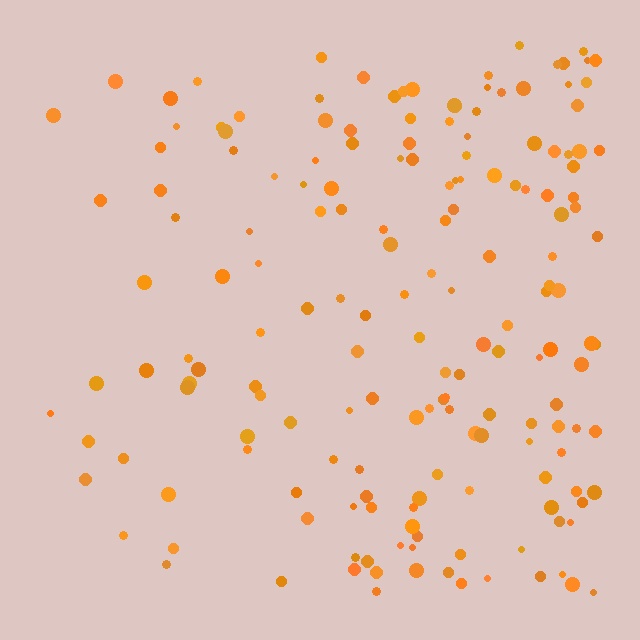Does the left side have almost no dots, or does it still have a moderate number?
Still a moderate number, just noticeably fewer than the right.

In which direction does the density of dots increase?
From left to right, with the right side densest.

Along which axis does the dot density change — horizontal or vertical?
Horizontal.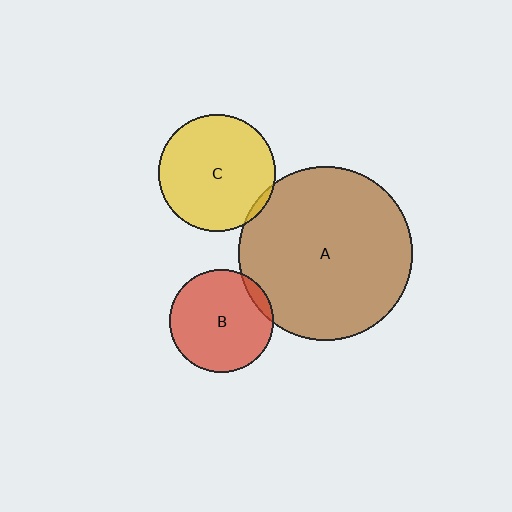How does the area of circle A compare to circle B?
Approximately 2.8 times.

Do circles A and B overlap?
Yes.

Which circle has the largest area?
Circle A (brown).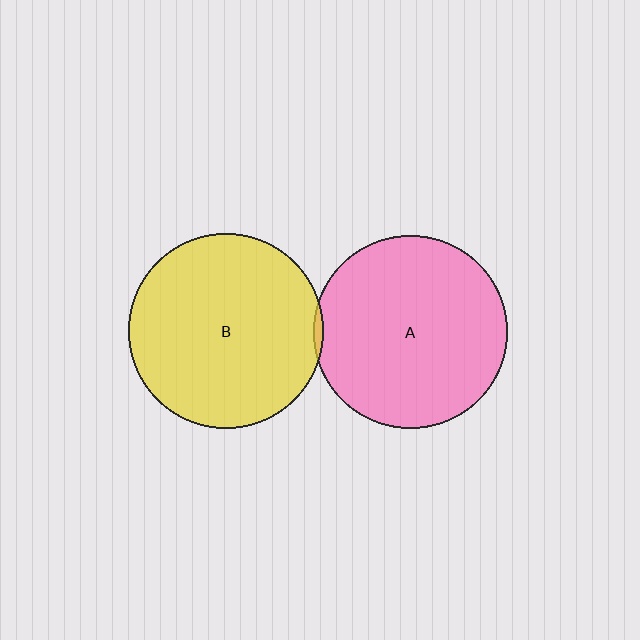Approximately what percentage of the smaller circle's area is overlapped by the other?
Approximately 5%.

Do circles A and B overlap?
Yes.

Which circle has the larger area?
Circle B (yellow).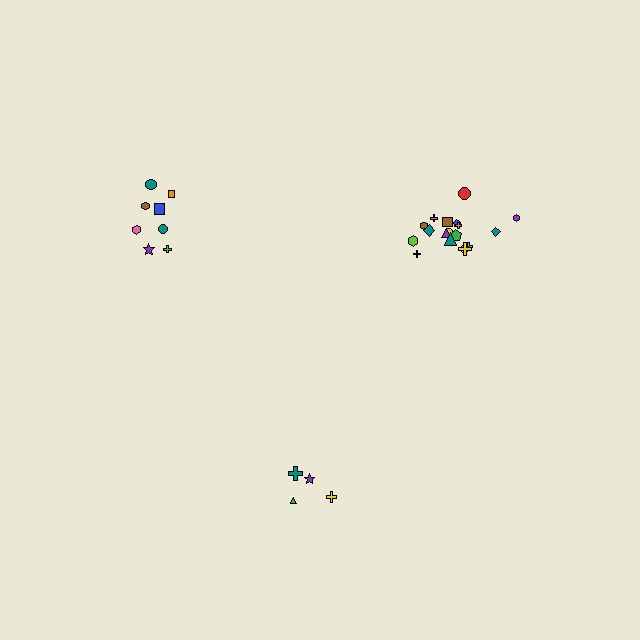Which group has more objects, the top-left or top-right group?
The top-right group.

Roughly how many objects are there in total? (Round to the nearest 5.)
Roughly 30 objects in total.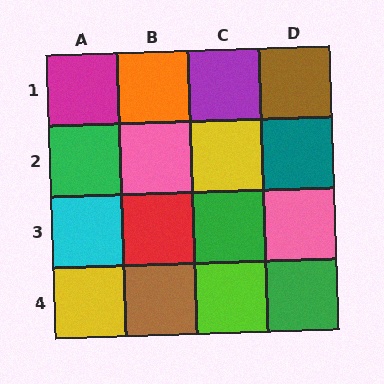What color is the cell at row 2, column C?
Yellow.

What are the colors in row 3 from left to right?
Cyan, red, green, pink.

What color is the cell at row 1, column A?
Magenta.